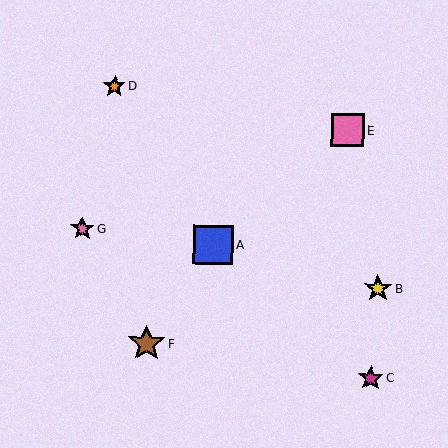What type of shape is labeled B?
Shape B is a yellow star.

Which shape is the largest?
The blue square (labeled A) is the largest.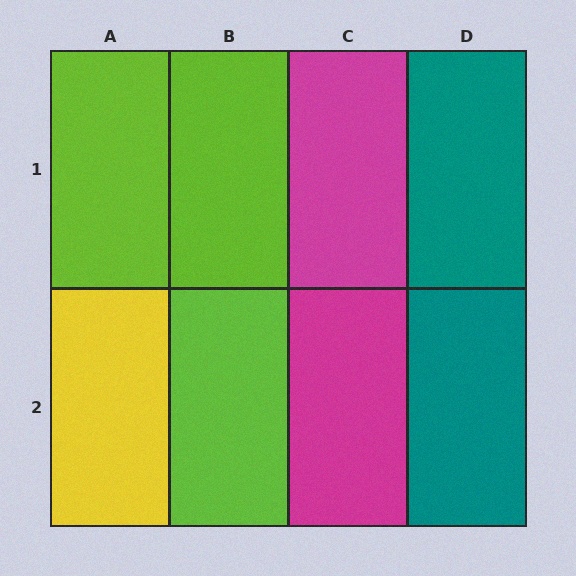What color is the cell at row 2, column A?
Yellow.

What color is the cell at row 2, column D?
Teal.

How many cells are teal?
2 cells are teal.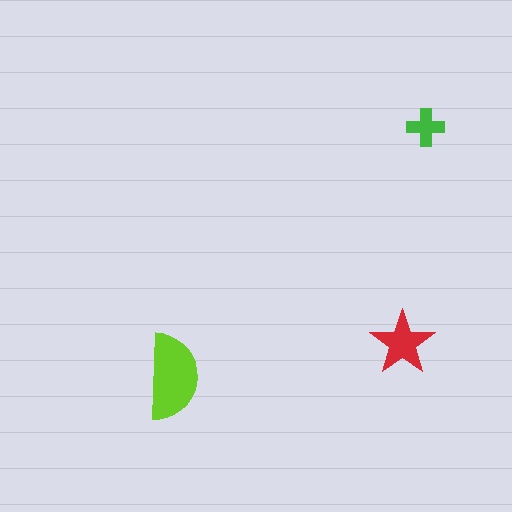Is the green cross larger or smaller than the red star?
Smaller.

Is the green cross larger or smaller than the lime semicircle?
Smaller.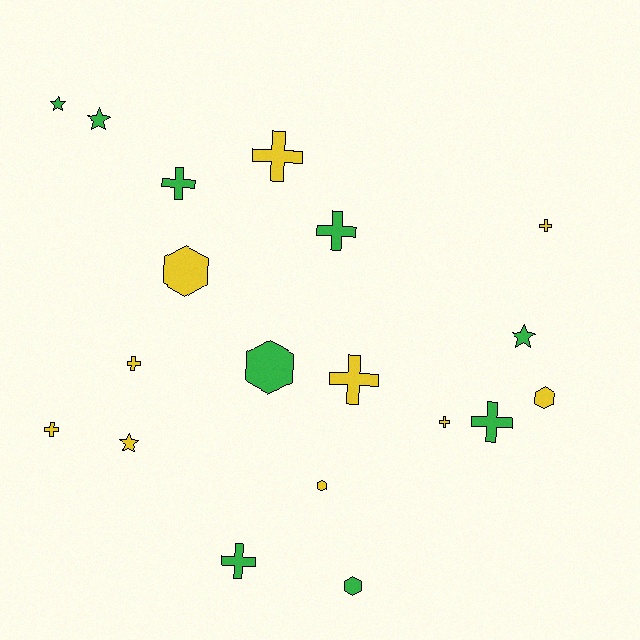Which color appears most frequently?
Yellow, with 10 objects.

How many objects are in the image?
There are 19 objects.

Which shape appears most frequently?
Cross, with 10 objects.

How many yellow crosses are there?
There are 6 yellow crosses.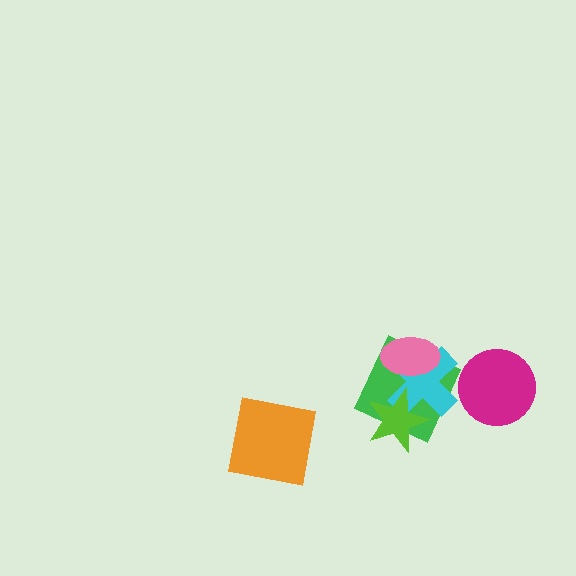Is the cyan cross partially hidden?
Yes, it is partially covered by another shape.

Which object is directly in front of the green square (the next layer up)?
The cyan cross is directly in front of the green square.